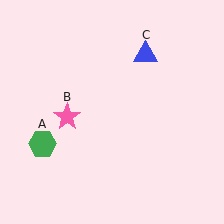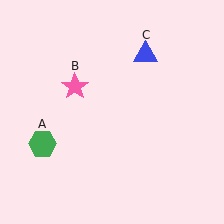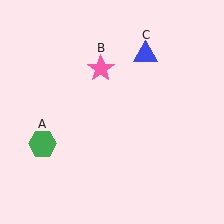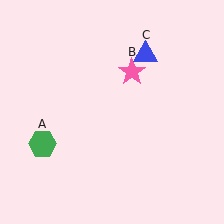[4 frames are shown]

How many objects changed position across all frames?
1 object changed position: pink star (object B).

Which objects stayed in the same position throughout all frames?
Green hexagon (object A) and blue triangle (object C) remained stationary.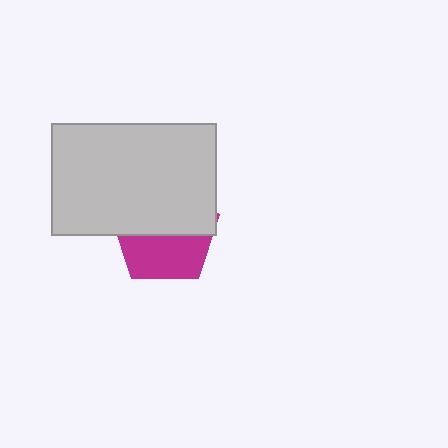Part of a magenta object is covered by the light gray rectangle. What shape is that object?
It is a pentagon.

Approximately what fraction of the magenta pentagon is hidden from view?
Roughly 55% of the magenta pentagon is hidden behind the light gray rectangle.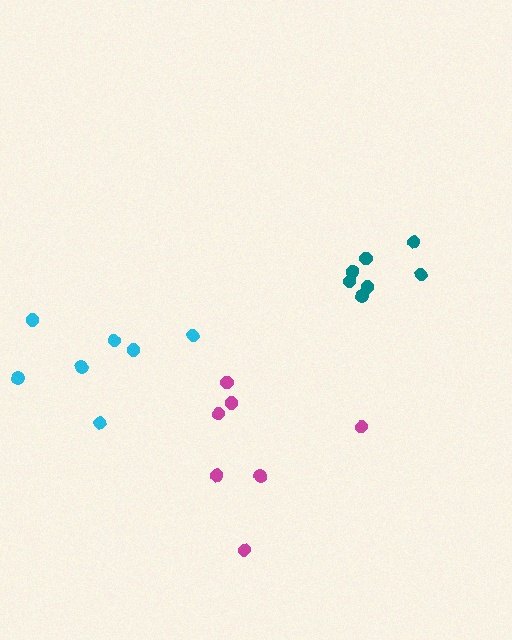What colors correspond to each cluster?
The clusters are colored: cyan, teal, magenta.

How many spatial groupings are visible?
There are 3 spatial groupings.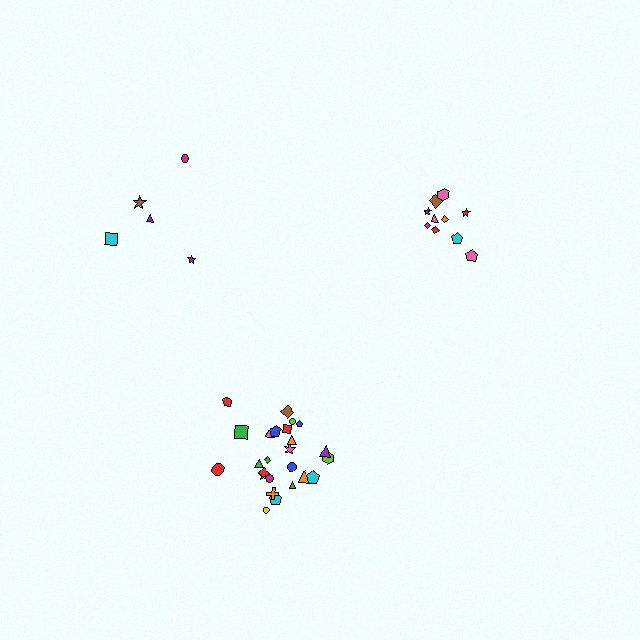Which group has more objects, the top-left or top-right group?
The top-right group.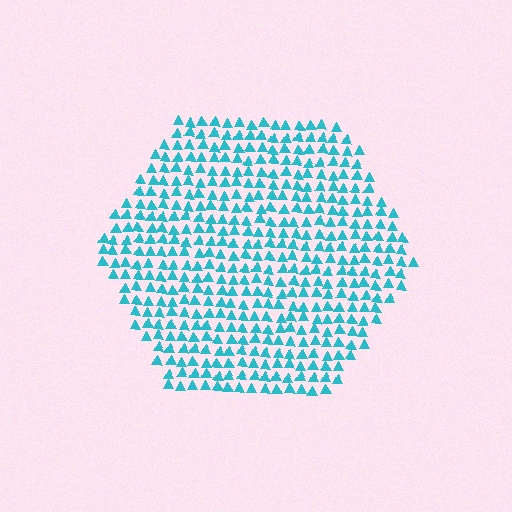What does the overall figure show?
The overall figure shows a hexagon.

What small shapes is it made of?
It is made of small triangles.